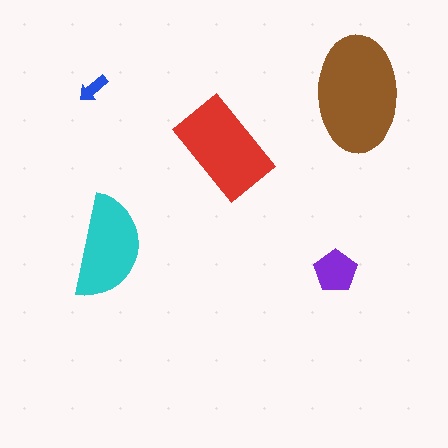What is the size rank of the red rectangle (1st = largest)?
2nd.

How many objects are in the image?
There are 5 objects in the image.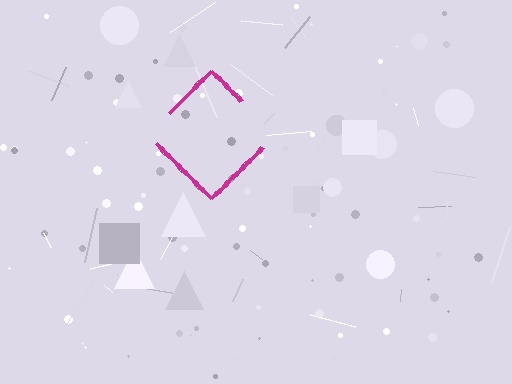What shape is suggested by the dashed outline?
The dashed outline suggests a diamond.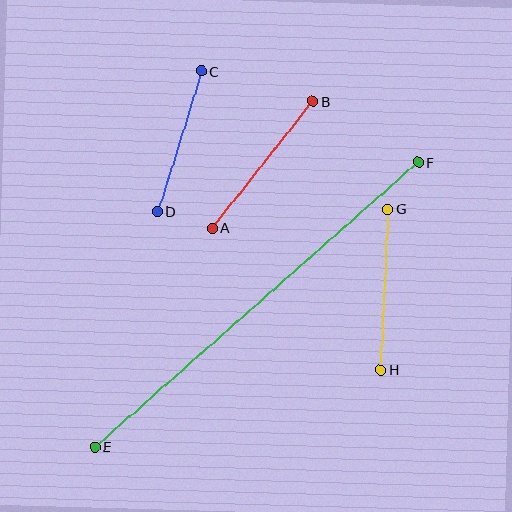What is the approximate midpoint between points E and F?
The midpoint is at approximately (256, 305) pixels.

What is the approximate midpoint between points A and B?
The midpoint is at approximately (263, 165) pixels.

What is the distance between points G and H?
The distance is approximately 161 pixels.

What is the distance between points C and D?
The distance is approximately 147 pixels.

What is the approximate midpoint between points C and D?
The midpoint is at approximately (180, 141) pixels.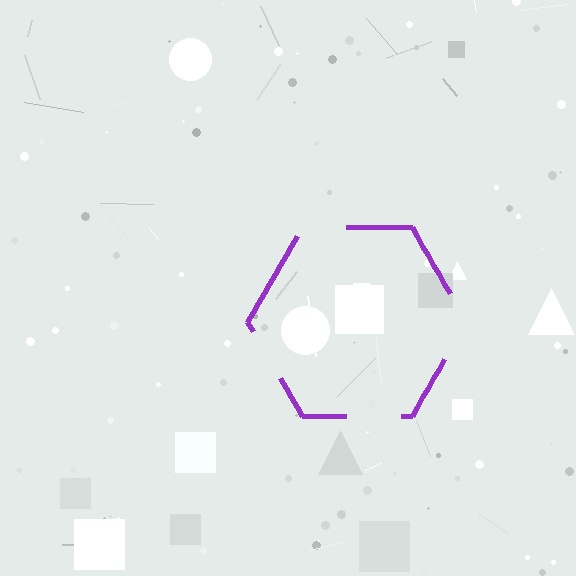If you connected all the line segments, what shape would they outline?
They would outline a hexagon.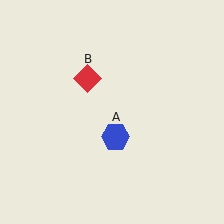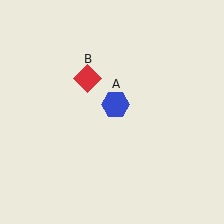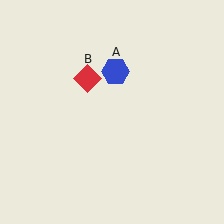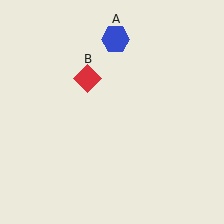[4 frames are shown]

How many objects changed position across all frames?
1 object changed position: blue hexagon (object A).